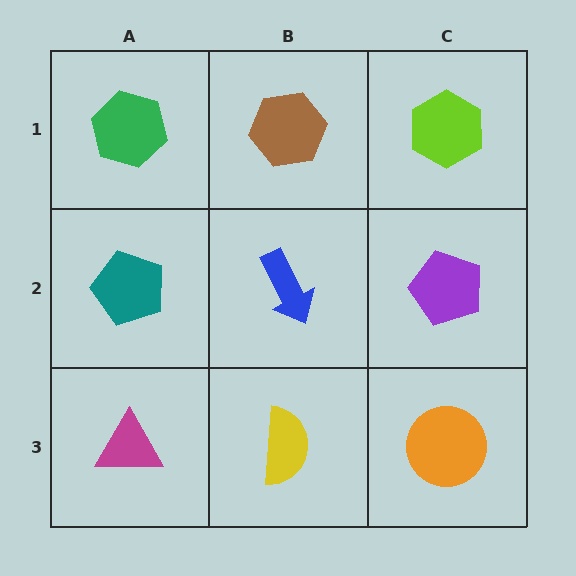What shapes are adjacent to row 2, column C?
A lime hexagon (row 1, column C), an orange circle (row 3, column C), a blue arrow (row 2, column B).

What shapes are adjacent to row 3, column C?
A purple pentagon (row 2, column C), a yellow semicircle (row 3, column B).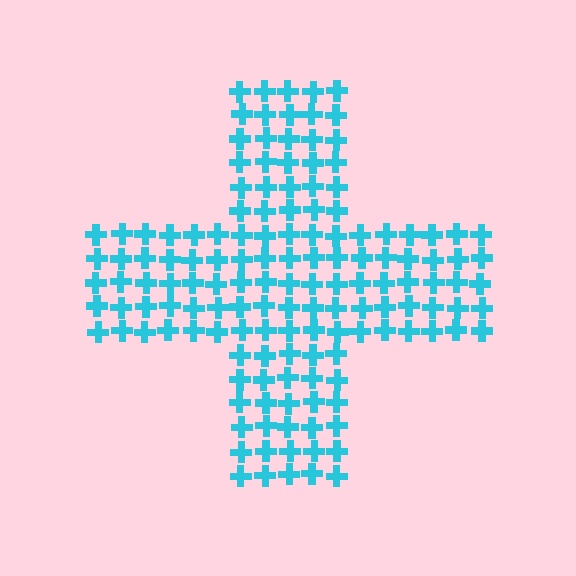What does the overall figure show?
The overall figure shows a cross.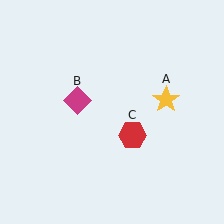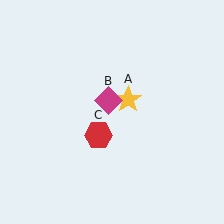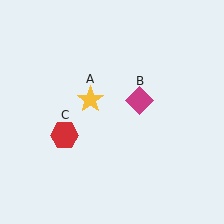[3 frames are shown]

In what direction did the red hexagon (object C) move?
The red hexagon (object C) moved left.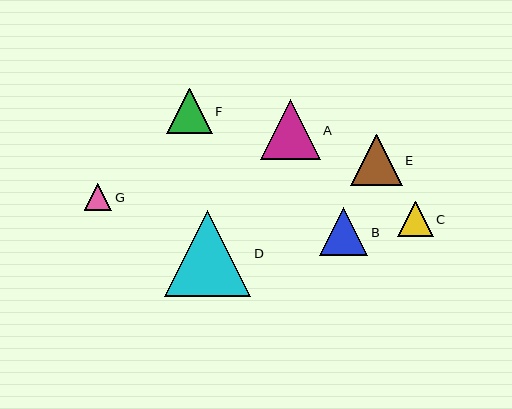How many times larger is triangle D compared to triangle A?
Triangle D is approximately 1.5 times the size of triangle A.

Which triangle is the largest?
Triangle D is the largest with a size of approximately 86 pixels.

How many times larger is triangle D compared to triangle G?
Triangle D is approximately 3.1 times the size of triangle G.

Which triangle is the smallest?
Triangle G is the smallest with a size of approximately 28 pixels.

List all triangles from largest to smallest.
From largest to smallest: D, A, E, B, F, C, G.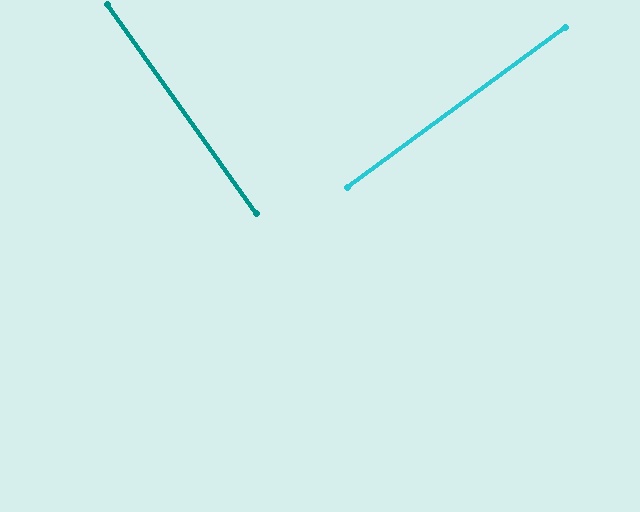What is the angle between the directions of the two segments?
Approximately 89 degrees.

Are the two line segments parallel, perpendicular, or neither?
Perpendicular — they meet at approximately 89°.